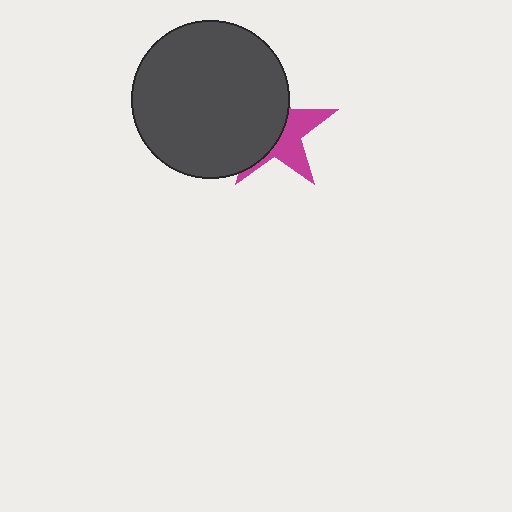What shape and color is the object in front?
The object in front is a dark gray circle.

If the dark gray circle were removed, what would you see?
You would see the complete magenta star.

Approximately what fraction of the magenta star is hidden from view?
Roughly 58% of the magenta star is hidden behind the dark gray circle.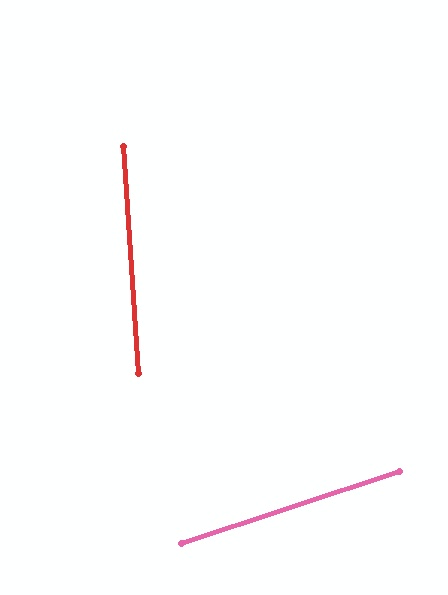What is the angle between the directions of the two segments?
Approximately 76 degrees.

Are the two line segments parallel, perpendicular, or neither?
Neither parallel nor perpendicular — they differ by about 76°.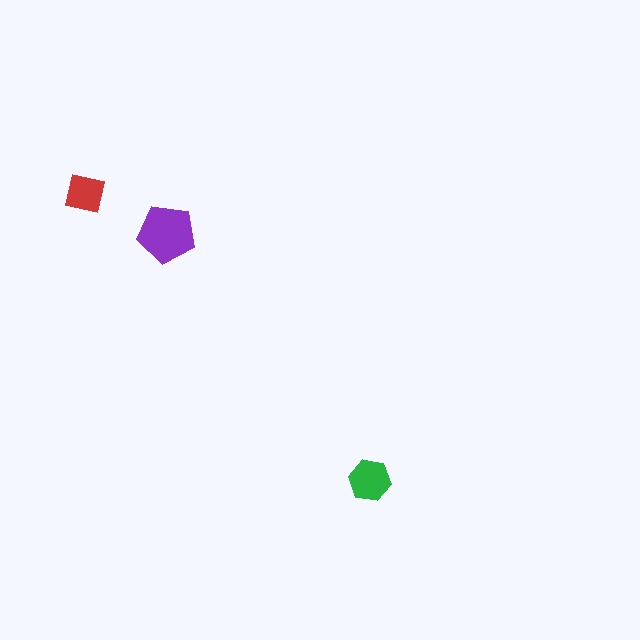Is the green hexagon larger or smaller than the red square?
Larger.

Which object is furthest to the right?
The green hexagon is rightmost.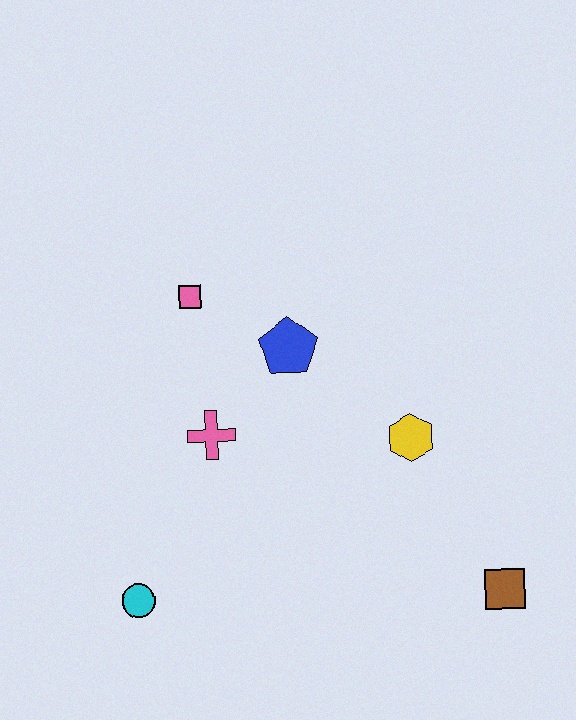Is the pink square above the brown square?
Yes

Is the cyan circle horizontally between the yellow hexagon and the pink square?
No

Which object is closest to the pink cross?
The blue pentagon is closest to the pink cross.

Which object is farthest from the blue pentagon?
The brown square is farthest from the blue pentagon.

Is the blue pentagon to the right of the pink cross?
Yes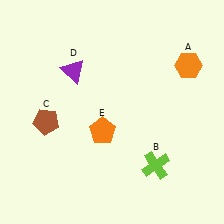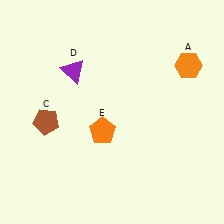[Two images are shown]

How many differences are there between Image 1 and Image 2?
There is 1 difference between the two images.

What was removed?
The lime cross (B) was removed in Image 2.